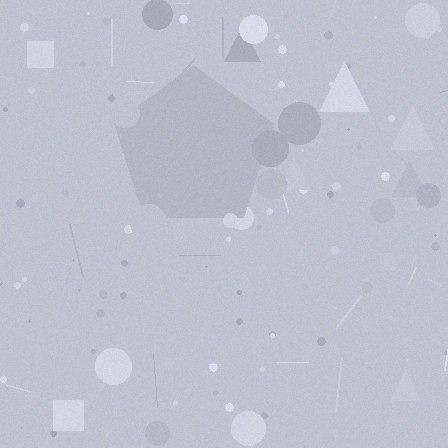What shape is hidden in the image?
A pentagon is hidden in the image.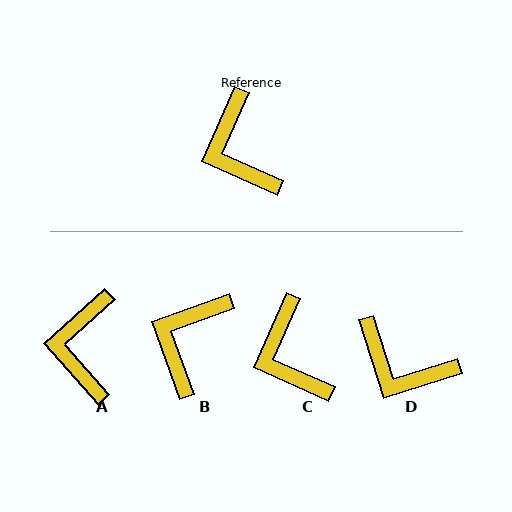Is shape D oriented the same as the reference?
No, it is off by about 41 degrees.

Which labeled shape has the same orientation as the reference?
C.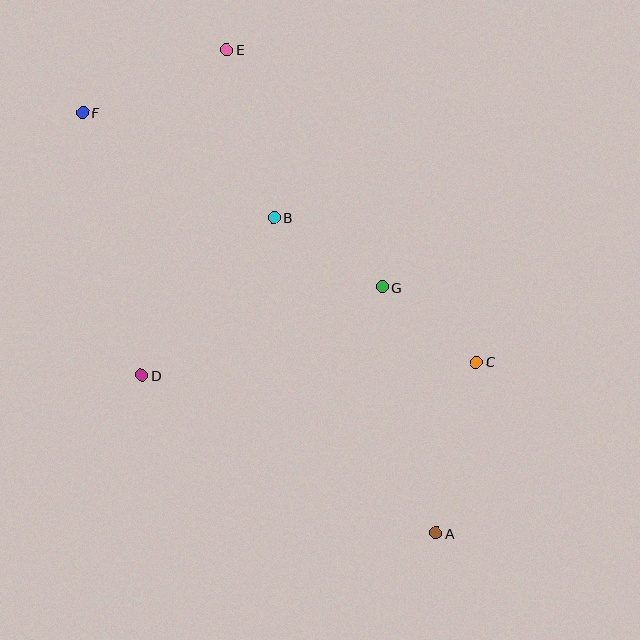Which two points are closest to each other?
Points C and G are closest to each other.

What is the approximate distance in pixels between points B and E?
The distance between B and E is approximately 175 pixels.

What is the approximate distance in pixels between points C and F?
The distance between C and F is approximately 466 pixels.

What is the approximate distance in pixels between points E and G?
The distance between E and G is approximately 284 pixels.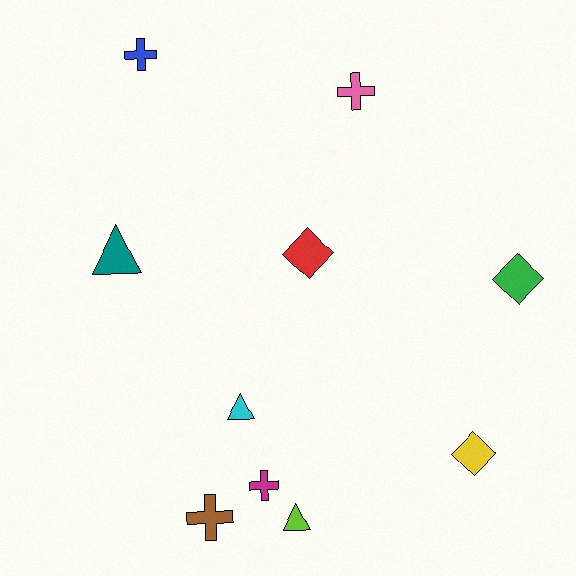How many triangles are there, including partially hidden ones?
There are 3 triangles.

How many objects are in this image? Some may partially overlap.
There are 10 objects.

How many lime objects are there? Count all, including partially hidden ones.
There is 1 lime object.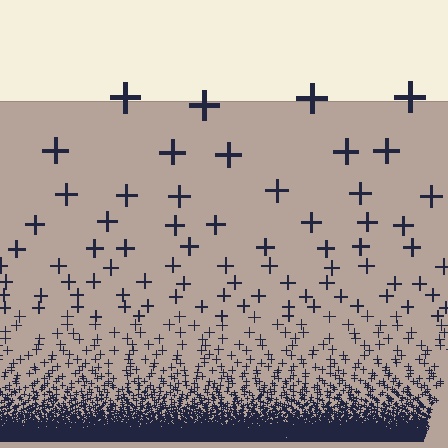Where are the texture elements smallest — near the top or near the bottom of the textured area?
Near the bottom.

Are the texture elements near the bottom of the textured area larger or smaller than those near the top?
Smaller. The gradient is inverted — elements near the bottom are smaller and denser.